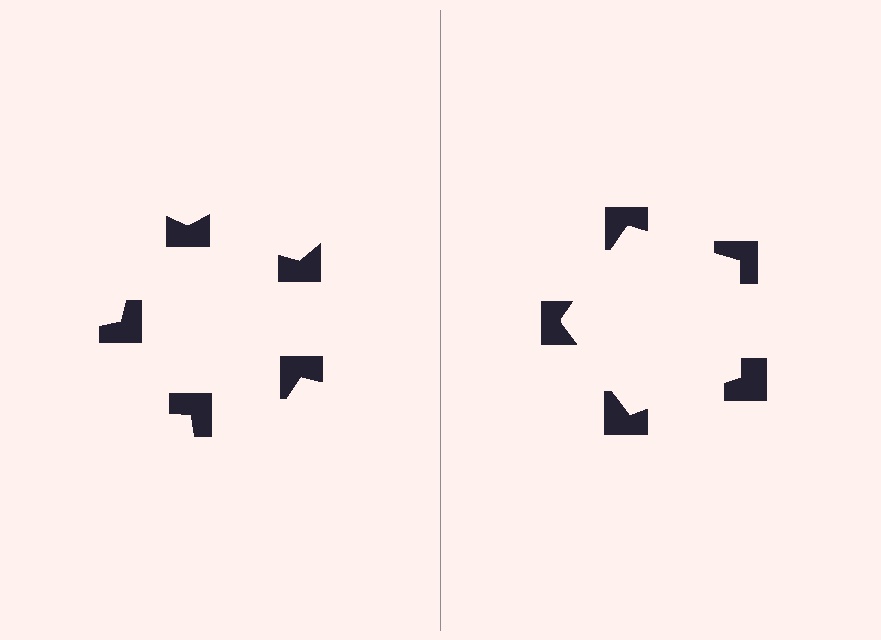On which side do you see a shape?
An illusory pentagon appears on the right side. On the left side the wedge cuts are rotated, so no coherent shape forms.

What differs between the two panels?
The notched squares are positioned identically on both sides; only the wedge orientations differ. On the right they align to a pentagon; on the left they are misaligned.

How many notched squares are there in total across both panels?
10 — 5 on each side.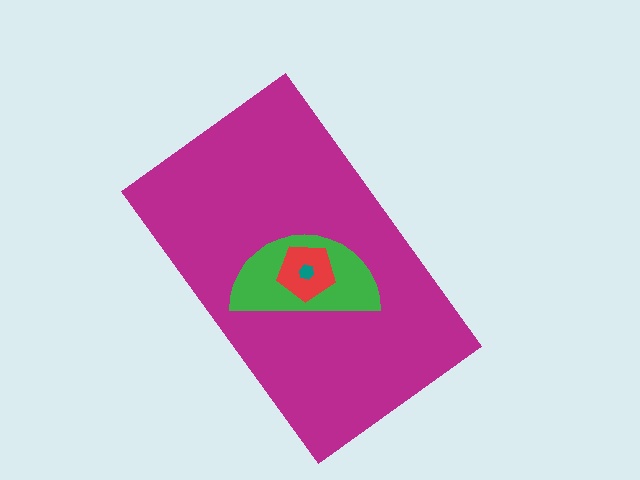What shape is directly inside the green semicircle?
The red pentagon.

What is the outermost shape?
The magenta rectangle.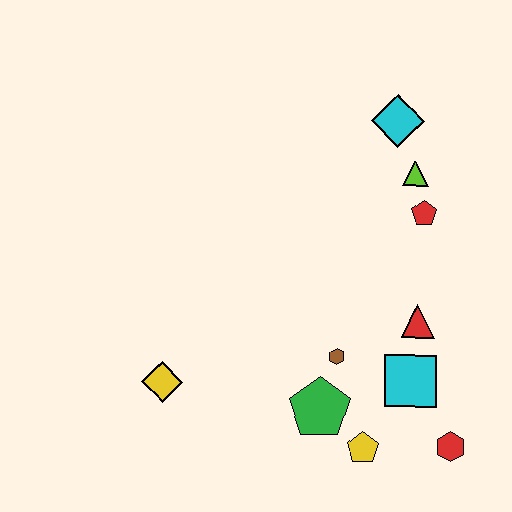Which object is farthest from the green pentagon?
The cyan diamond is farthest from the green pentagon.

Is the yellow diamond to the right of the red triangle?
No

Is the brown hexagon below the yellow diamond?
No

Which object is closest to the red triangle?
The cyan square is closest to the red triangle.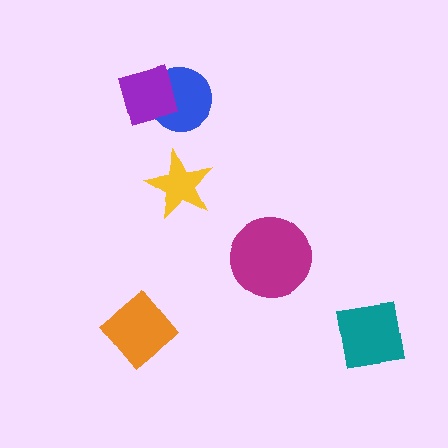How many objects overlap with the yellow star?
0 objects overlap with the yellow star.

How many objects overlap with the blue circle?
1 object overlaps with the blue circle.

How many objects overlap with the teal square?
0 objects overlap with the teal square.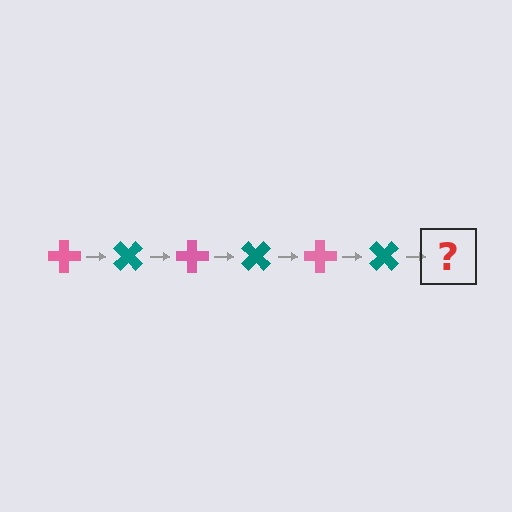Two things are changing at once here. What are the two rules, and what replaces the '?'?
The two rules are that it rotates 45 degrees each step and the color cycles through pink and teal. The '?' should be a pink cross, rotated 270 degrees from the start.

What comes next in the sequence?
The next element should be a pink cross, rotated 270 degrees from the start.